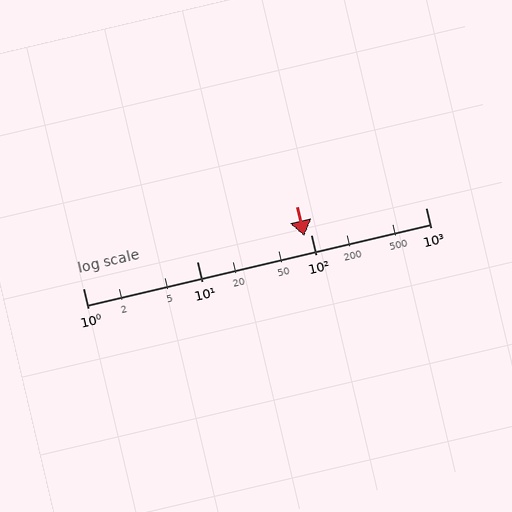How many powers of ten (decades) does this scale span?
The scale spans 3 decades, from 1 to 1000.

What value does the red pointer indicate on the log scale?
The pointer indicates approximately 87.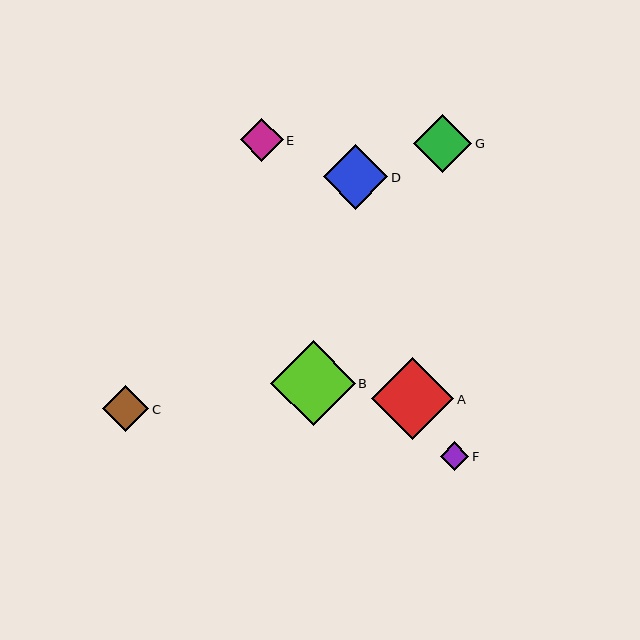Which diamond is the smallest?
Diamond F is the smallest with a size of approximately 29 pixels.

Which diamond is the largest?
Diamond B is the largest with a size of approximately 85 pixels.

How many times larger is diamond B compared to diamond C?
Diamond B is approximately 1.8 times the size of diamond C.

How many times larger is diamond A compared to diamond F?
Diamond A is approximately 2.8 times the size of diamond F.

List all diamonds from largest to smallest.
From largest to smallest: B, A, D, G, C, E, F.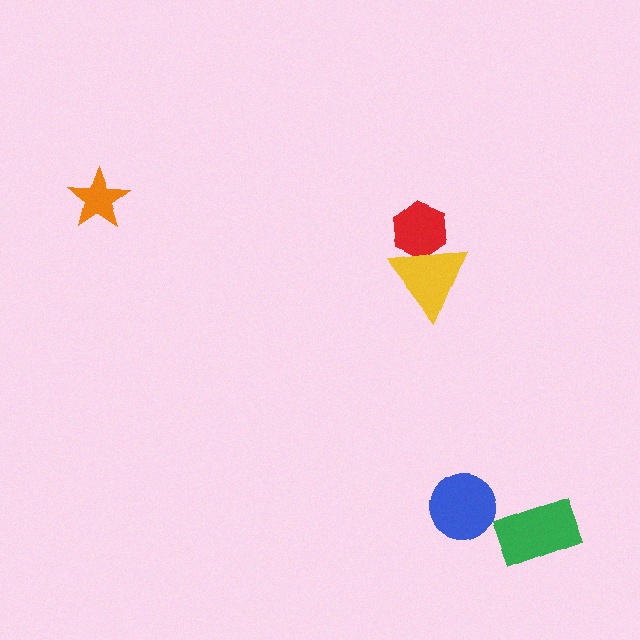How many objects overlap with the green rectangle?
0 objects overlap with the green rectangle.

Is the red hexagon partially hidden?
Yes, it is partially covered by another shape.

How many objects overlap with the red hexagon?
1 object overlaps with the red hexagon.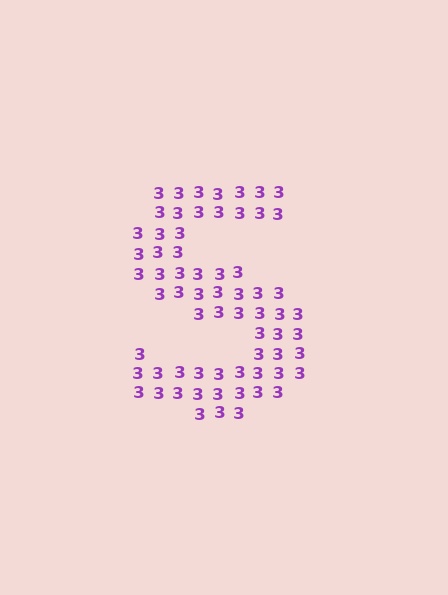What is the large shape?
The large shape is the letter S.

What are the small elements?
The small elements are digit 3's.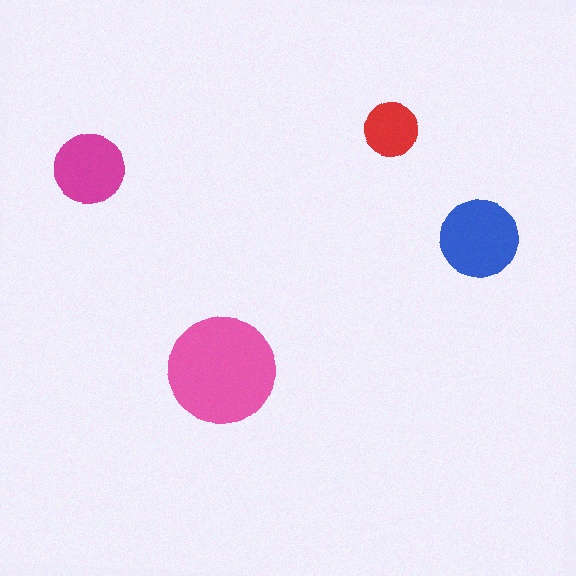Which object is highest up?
The red circle is topmost.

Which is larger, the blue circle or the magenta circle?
The blue one.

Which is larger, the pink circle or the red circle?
The pink one.